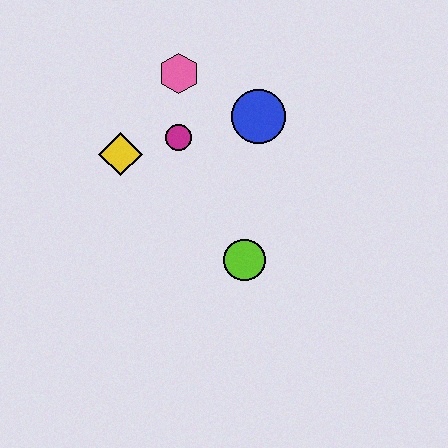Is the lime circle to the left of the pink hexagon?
No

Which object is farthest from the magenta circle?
The lime circle is farthest from the magenta circle.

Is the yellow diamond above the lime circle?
Yes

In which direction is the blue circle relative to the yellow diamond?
The blue circle is to the right of the yellow diamond.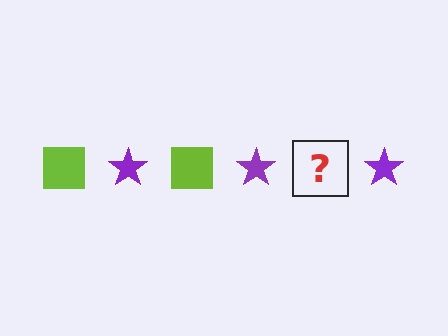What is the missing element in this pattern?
The missing element is a lime square.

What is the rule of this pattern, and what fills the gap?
The rule is that the pattern alternates between lime square and purple star. The gap should be filled with a lime square.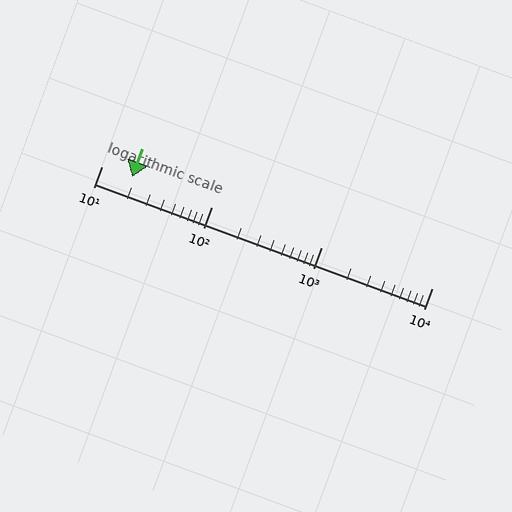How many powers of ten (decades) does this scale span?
The scale spans 3 decades, from 10 to 10000.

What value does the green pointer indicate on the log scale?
The pointer indicates approximately 19.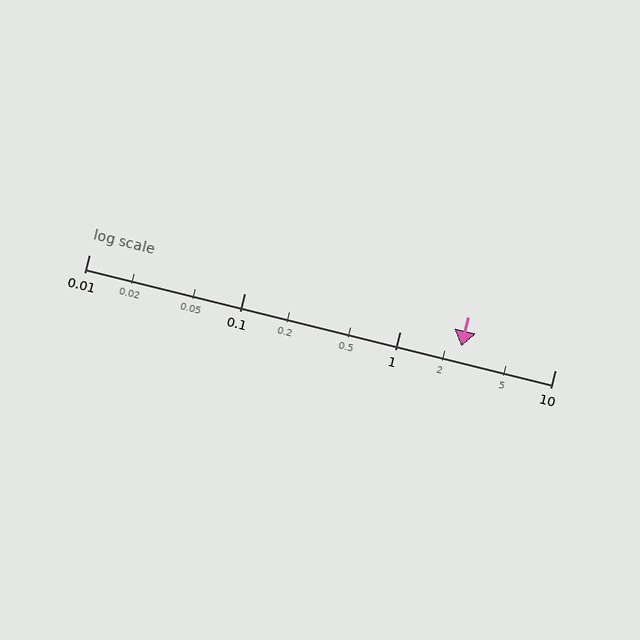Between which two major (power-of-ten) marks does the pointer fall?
The pointer is between 1 and 10.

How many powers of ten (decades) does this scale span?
The scale spans 3 decades, from 0.01 to 10.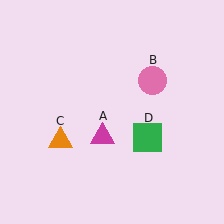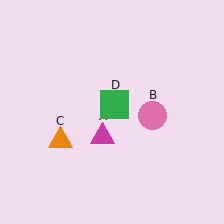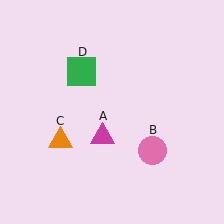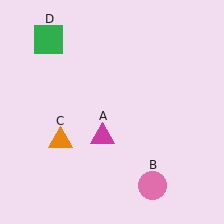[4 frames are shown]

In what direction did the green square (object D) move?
The green square (object D) moved up and to the left.